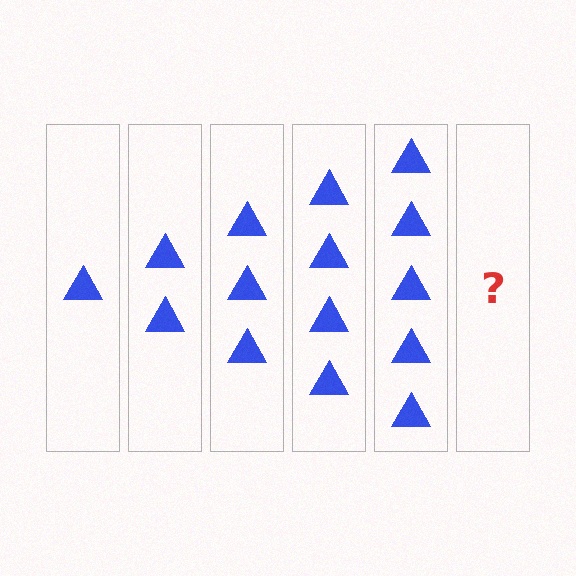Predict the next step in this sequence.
The next step is 6 triangles.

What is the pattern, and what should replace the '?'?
The pattern is that each step adds one more triangle. The '?' should be 6 triangles.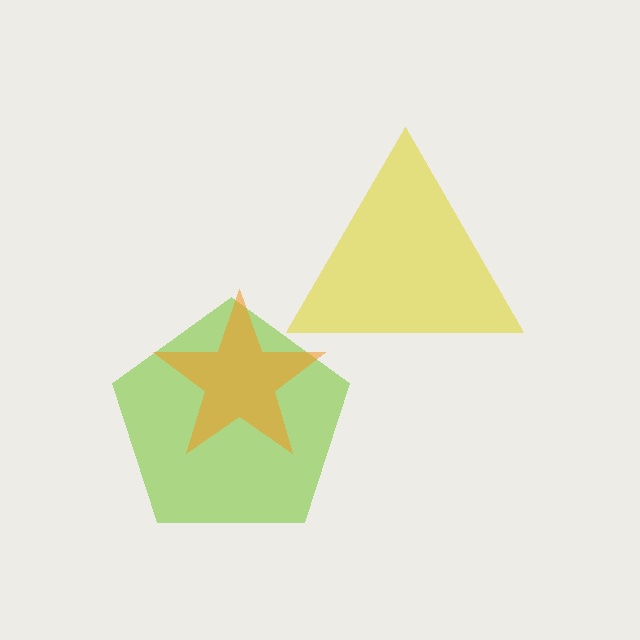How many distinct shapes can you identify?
There are 3 distinct shapes: a yellow triangle, a lime pentagon, an orange star.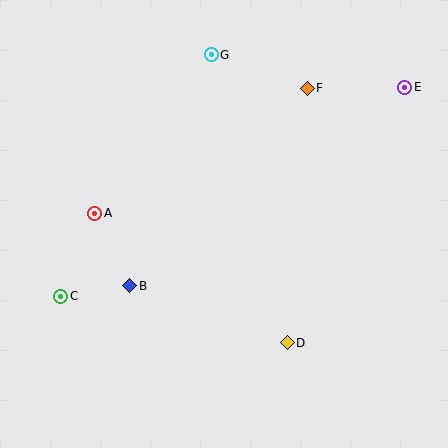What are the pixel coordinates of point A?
Point A is at (95, 213).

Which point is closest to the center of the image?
Point B at (130, 286) is closest to the center.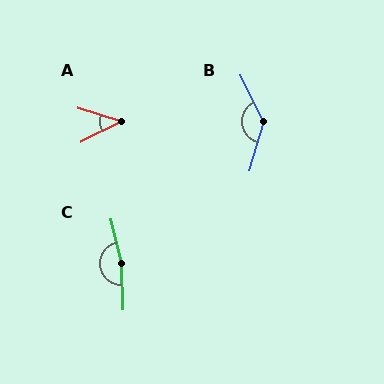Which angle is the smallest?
A, at approximately 45 degrees.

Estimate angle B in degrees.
Approximately 138 degrees.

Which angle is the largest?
C, at approximately 168 degrees.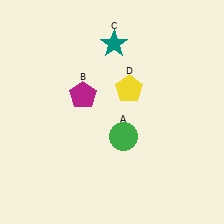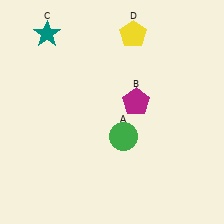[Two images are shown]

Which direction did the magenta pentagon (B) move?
The magenta pentagon (B) moved right.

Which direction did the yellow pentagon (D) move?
The yellow pentagon (D) moved up.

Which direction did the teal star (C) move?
The teal star (C) moved left.